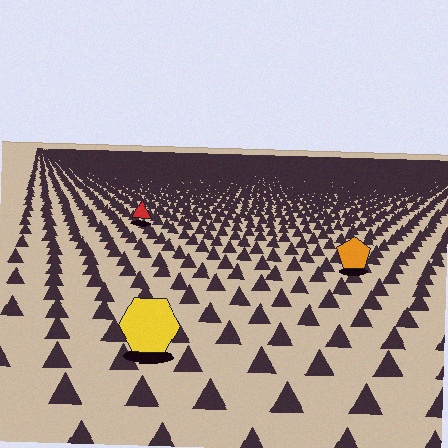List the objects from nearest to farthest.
From nearest to farthest: the yellow hexagon, the orange pentagon, the red triangle.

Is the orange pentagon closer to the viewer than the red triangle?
Yes. The orange pentagon is closer — you can tell from the texture gradient: the ground texture is coarser near it.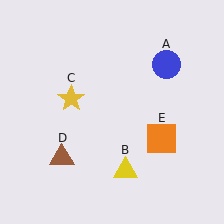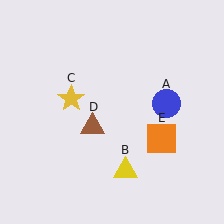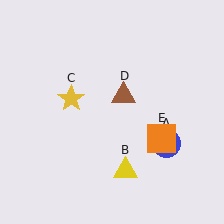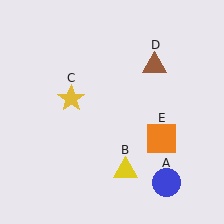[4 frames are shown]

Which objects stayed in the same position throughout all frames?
Yellow triangle (object B) and yellow star (object C) and orange square (object E) remained stationary.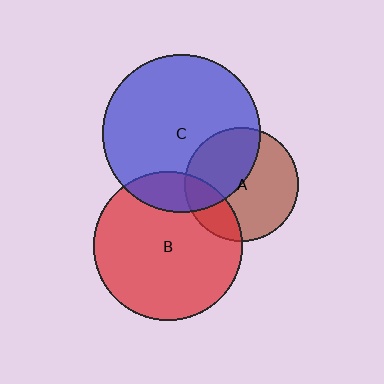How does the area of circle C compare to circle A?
Approximately 1.9 times.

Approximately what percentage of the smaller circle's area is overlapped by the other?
Approximately 15%.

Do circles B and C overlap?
Yes.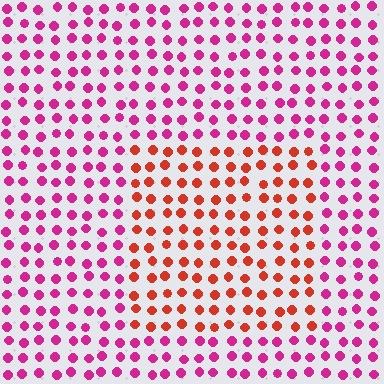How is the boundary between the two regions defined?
The boundary is defined purely by a slight shift in hue (about 44 degrees). Spacing, size, and orientation are identical on both sides.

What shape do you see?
I see a rectangle.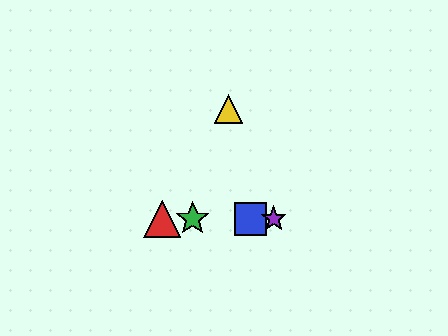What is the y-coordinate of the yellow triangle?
The yellow triangle is at y≈109.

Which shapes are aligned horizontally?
The red triangle, the blue square, the green star, the purple star are aligned horizontally.